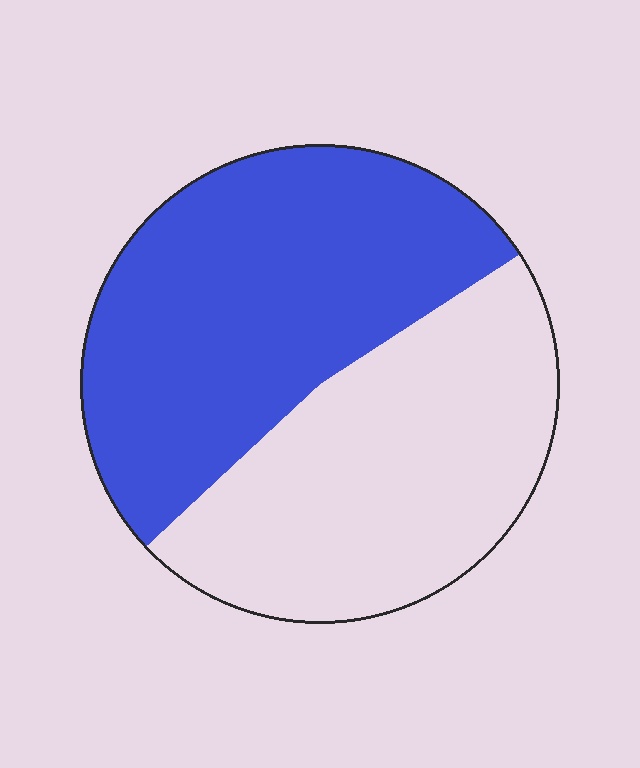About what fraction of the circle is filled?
About one half (1/2).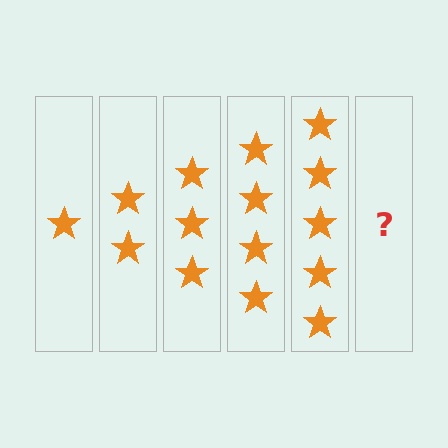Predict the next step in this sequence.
The next step is 6 stars.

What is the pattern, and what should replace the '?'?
The pattern is that each step adds one more star. The '?' should be 6 stars.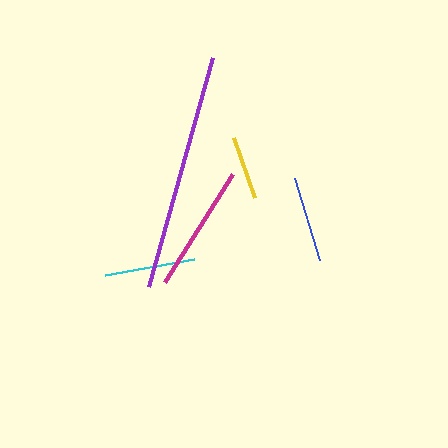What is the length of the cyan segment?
The cyan segment is approximately 89 pixels long.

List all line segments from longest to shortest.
From longest to shortest: purple, magenta, cyan, blue, yellow.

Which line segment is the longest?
The purple line is the longest at approximately 238 pixels.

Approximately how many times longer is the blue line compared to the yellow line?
The blue line is approximately 1.4 times the length of the yellow line.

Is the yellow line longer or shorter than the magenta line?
The magenta line is longer than the yellow line.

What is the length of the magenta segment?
The magenta segment is approximately 127 pixels long.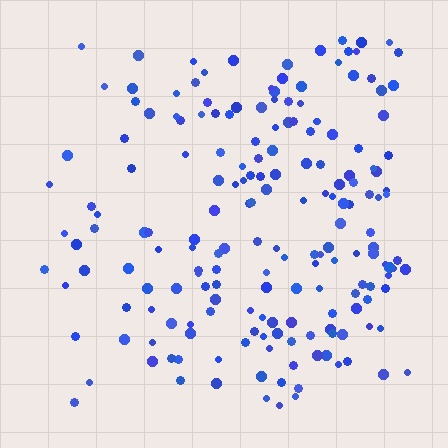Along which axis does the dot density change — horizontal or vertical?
Horizontal.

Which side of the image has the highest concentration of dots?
The right.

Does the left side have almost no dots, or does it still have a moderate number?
Still a moderate number, just noticeably fewer than the right.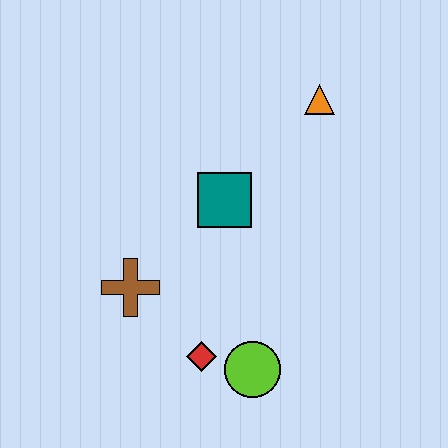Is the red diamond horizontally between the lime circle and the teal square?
No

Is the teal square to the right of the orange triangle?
No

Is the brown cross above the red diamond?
Yes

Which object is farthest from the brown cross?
The orange triangle is farthest from the brown cross.